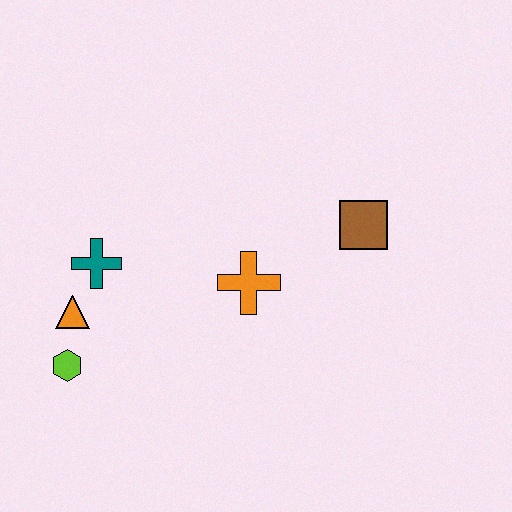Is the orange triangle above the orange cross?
No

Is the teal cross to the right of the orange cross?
No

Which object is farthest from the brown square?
The lime hexagon is farthest from the brown square.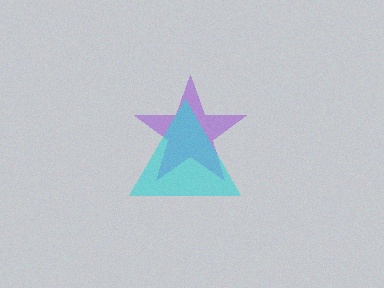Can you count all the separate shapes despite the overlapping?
Yes, there are 2 separate shapes.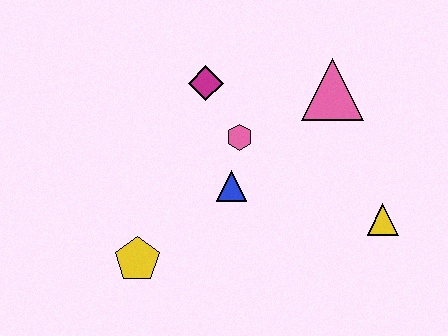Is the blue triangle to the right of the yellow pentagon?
Yes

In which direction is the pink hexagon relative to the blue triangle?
The pink hexagon is above the blue triangle.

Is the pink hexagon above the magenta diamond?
No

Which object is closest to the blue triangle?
The pink hexagon is closest to the blue triangle.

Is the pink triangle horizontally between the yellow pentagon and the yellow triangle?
Yes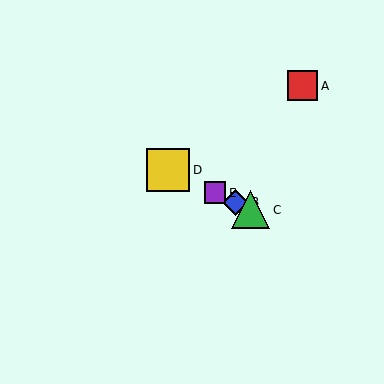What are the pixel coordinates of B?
Object B is at (235, 202).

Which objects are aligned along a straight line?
Objects B, C, D, E are aligned along a straight line.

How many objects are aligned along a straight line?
4 objects (B, C, D, E) are aligned along a straight line.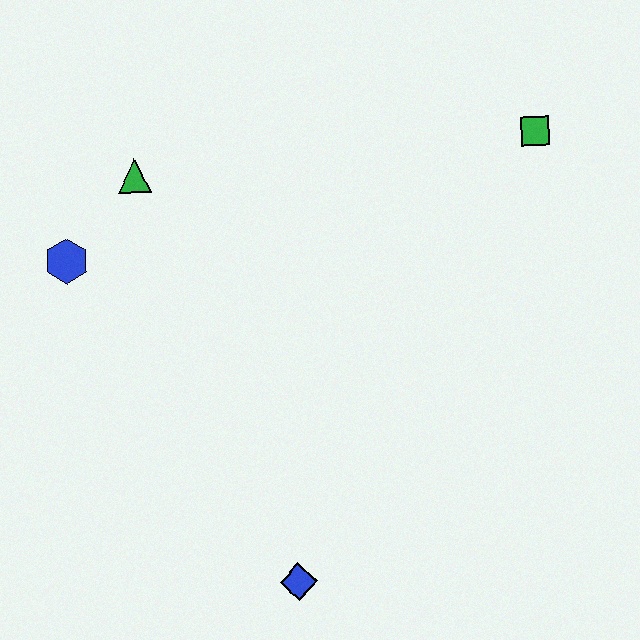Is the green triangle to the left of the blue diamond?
Yes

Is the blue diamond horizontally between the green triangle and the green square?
Yes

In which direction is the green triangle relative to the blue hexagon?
The green triangle is above the blue hexagon.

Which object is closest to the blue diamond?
The blue hexagon is closest to the blue diamond.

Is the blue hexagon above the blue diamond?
Yes